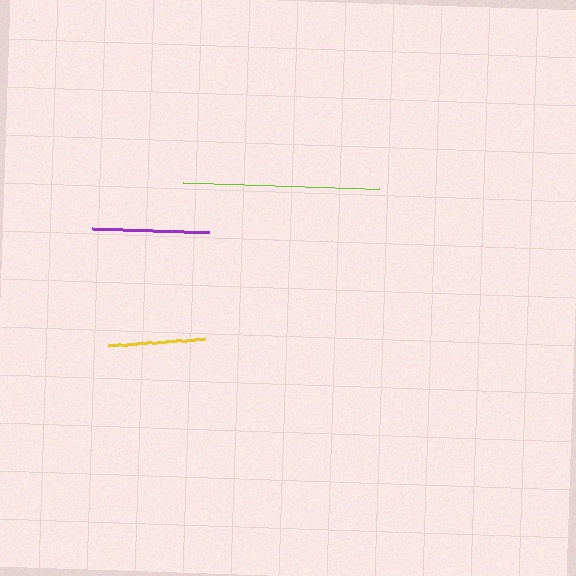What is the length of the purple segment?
The purple segment is approximately 117 pixels long.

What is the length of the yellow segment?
The yellow segment is approximately 97 pixels long.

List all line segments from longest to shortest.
From longest to shortest: lime, purple, yellow.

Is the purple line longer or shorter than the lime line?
The lime line is longer than the purple line.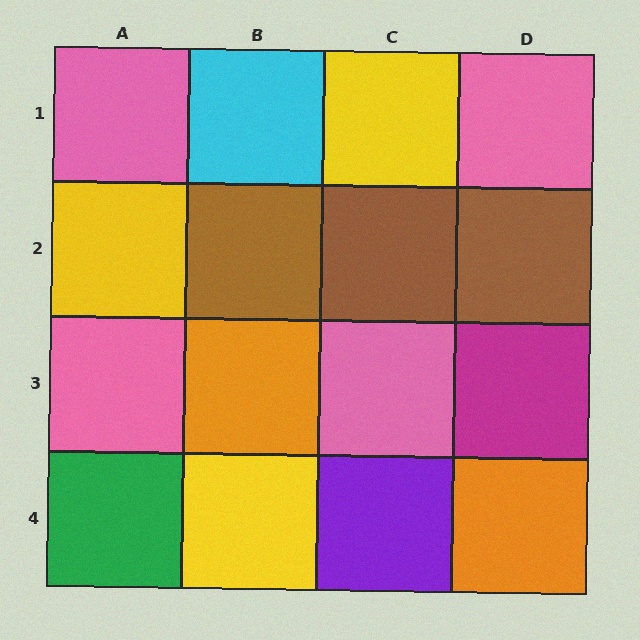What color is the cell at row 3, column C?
Pink.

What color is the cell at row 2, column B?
Brown.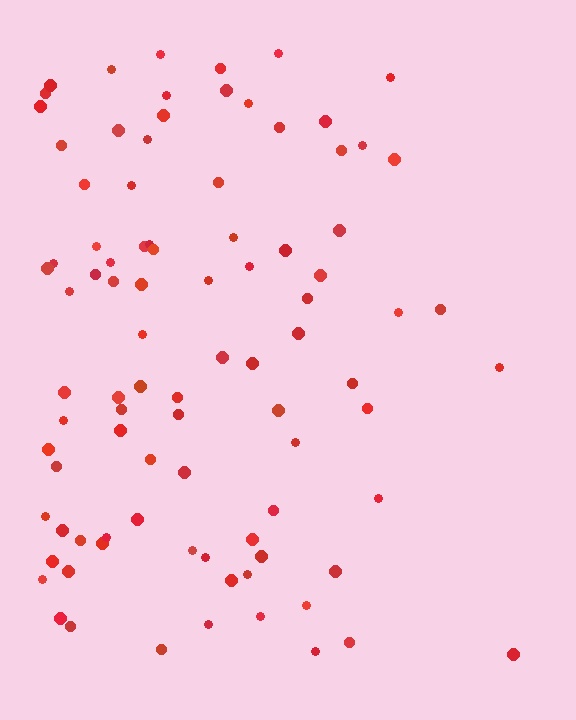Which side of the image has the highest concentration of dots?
The left.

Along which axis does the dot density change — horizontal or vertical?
Horizontal.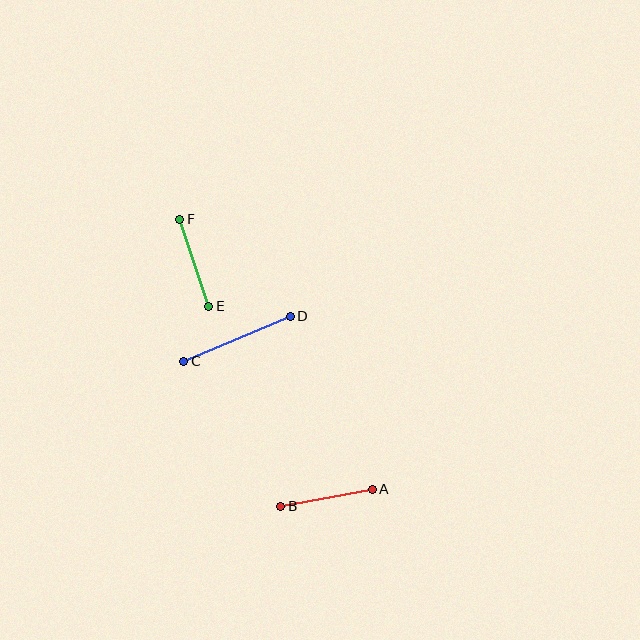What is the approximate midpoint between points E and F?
The midpoint is at approximately (194, 263) pixels.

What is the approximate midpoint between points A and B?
The midpoint is at approximately (327, 498) pixels.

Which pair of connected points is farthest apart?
Points C and D are farthest apart.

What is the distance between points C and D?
The distance is approximately 116 pixels.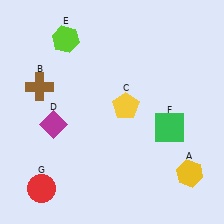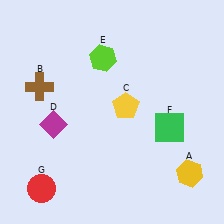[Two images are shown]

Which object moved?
The lime hexagon (E) moved right.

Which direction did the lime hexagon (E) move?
The lime hexagon (E) moved right.